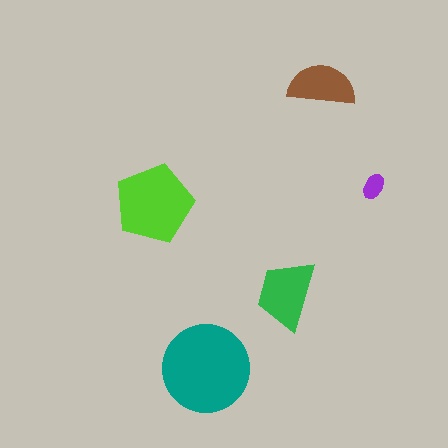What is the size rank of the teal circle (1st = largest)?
1st.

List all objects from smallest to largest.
The purple ellipse, the brown semicircle, the green trapezoid, the lime pentagon, the teal circle.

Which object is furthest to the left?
The lime pentagon is leftmost.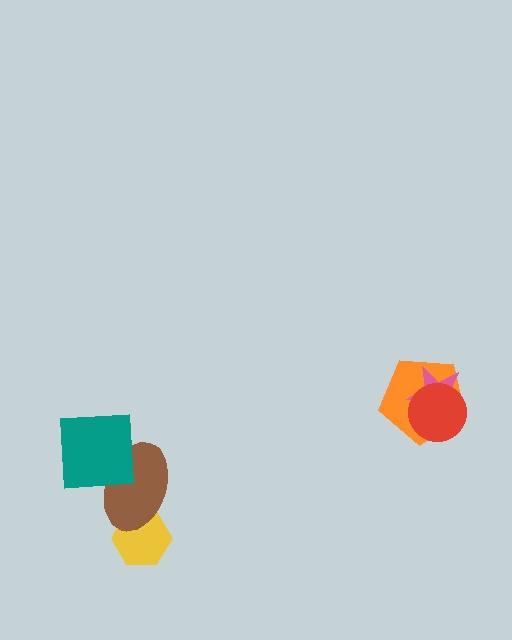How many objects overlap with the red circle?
2 objects overlap with the red circle.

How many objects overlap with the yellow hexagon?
1 object overlaps with the yellow hexagon.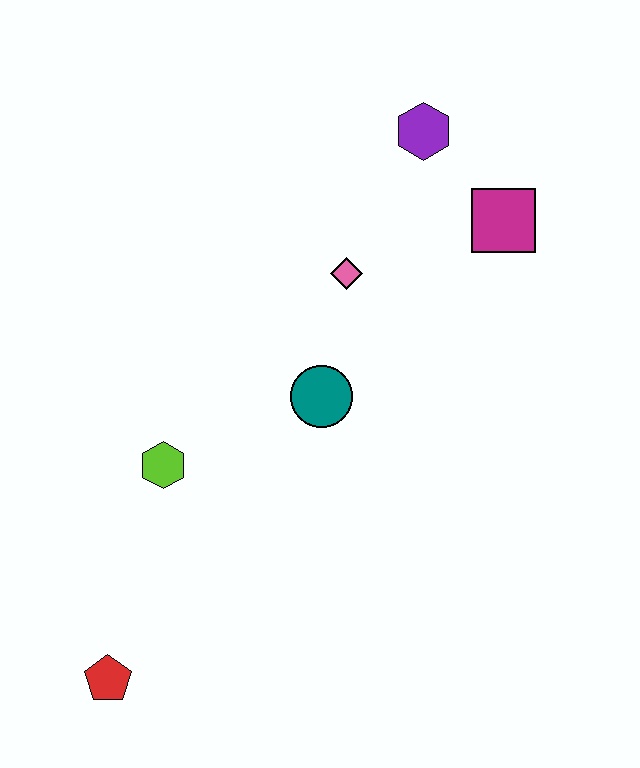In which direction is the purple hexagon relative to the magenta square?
The purple hexagon is above the magenta square.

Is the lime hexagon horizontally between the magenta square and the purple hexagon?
No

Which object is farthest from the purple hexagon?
The red pentagon is farthest from the purple hexagon.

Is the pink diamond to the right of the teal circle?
Yes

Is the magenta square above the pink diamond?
Yes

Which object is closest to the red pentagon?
The lime hexagon is closest to the red pentagon.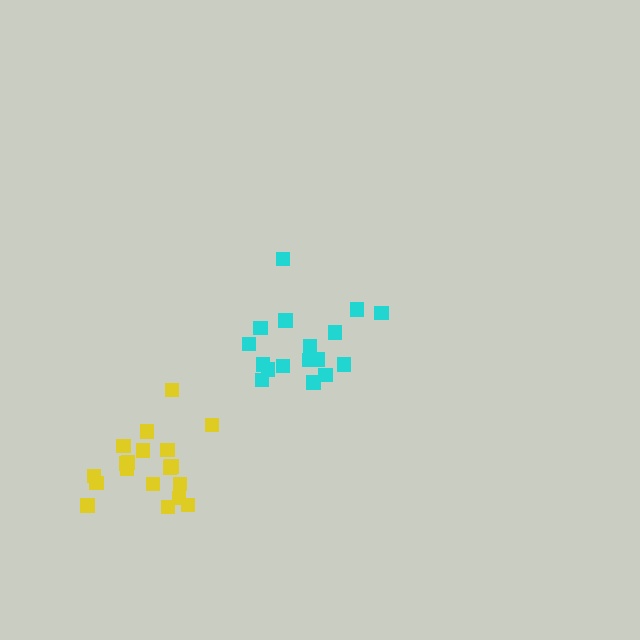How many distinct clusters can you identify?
There are 2 distinct clusters.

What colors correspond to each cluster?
The clusters are colored: cyan, yellow.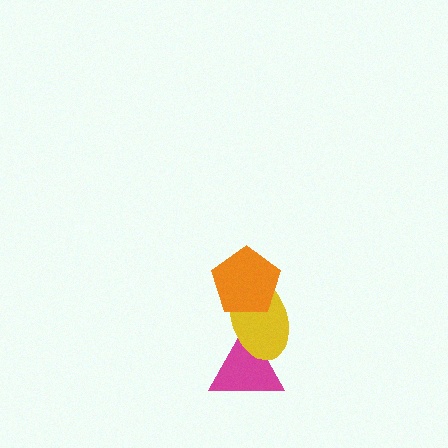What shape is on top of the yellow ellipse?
The orange pentagon is on top of the yellow ellipse.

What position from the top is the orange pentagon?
The orange pentagon is 1st from the top.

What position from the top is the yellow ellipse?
The yellow ellipse is 2nd from the top.